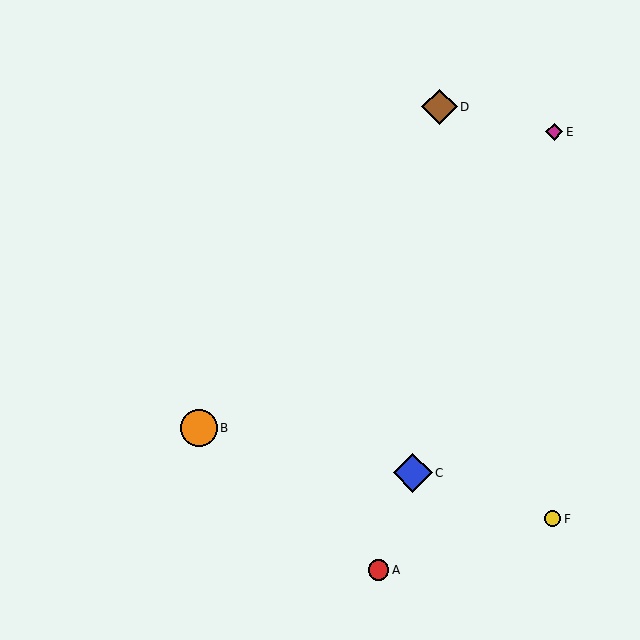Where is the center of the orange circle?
The center of the orange circle is at (199, 428).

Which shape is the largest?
The blue diamond (labeled C) is the largest.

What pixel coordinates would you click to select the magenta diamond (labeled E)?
Click at (554, 132) to select the magenta diamond E.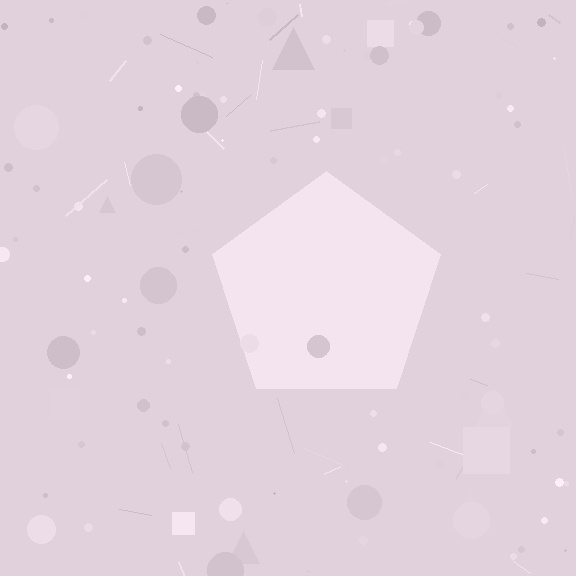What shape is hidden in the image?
A pentagon is hidden in the image.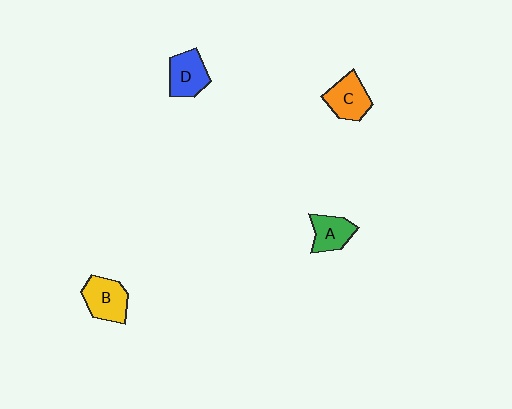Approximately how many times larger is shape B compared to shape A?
Approximately 1.3 times.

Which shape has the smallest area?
Shape A (green).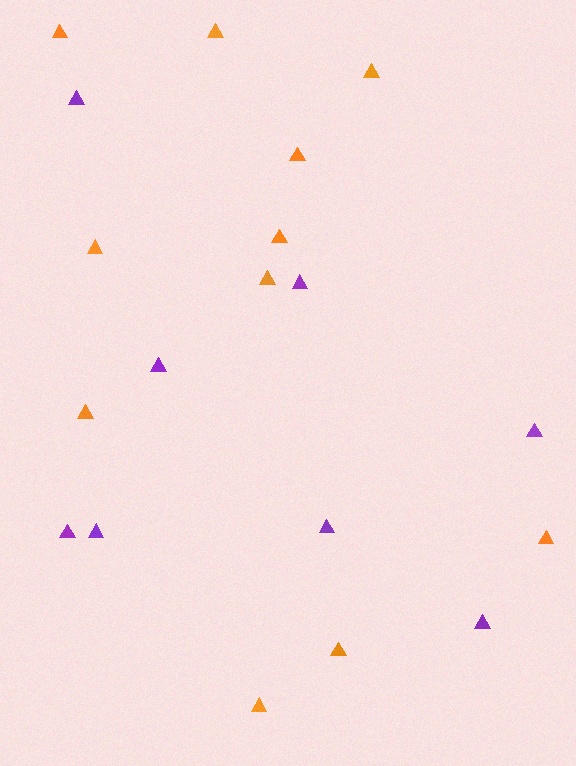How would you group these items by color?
There are 2 groups: one group of orange triangles (11) and one group of purple triangles (8).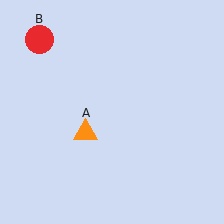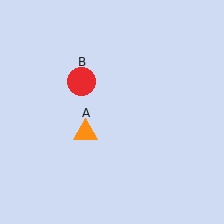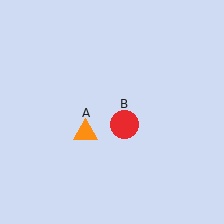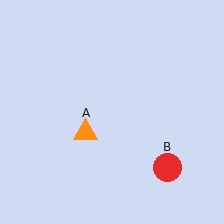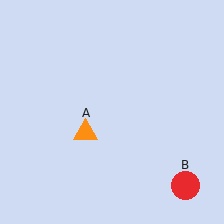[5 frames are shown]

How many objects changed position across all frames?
1 object changed position: red circle (object B).